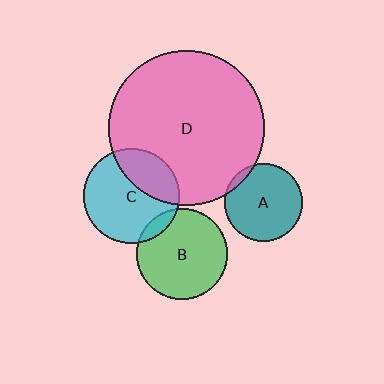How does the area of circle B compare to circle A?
Approximately 1.3 times.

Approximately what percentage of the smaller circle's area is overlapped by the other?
Approximately 5%.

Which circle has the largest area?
Circle D (pink).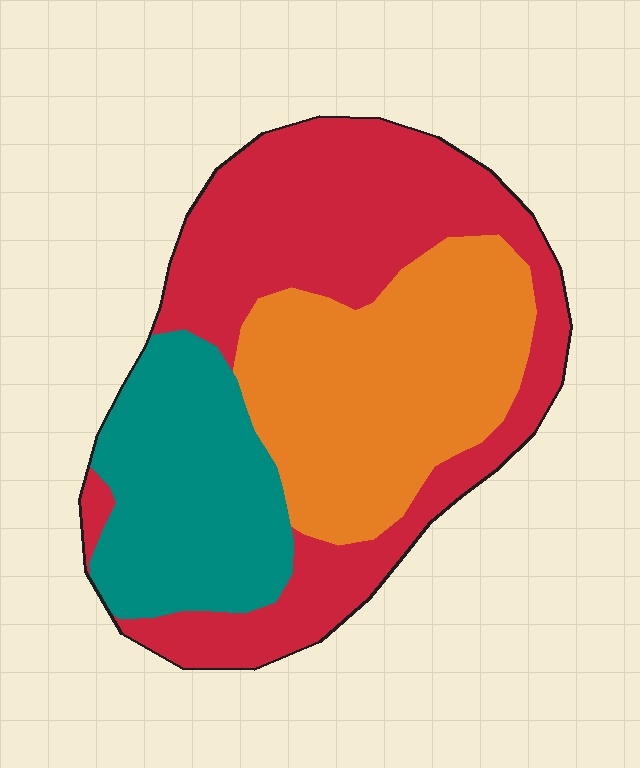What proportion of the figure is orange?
Orange takes up about one third (1/3) of the figure.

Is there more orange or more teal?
Orange.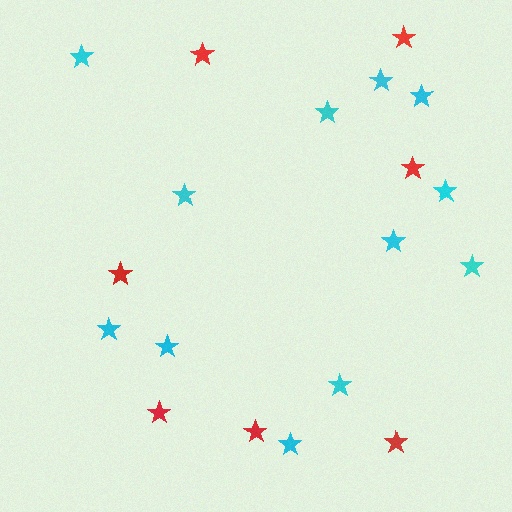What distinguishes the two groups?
There are 2 groups: one group of red stars (7) and one group of cyan stars (12).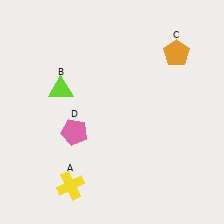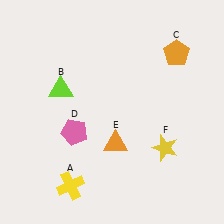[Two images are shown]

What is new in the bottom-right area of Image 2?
An orange triangle (E) was added in the bottom-right area of Image 2.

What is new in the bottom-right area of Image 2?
A yellow star (F) was added in the bottom-right area of Image 2.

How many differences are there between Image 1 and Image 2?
There are 2 differences between the two images.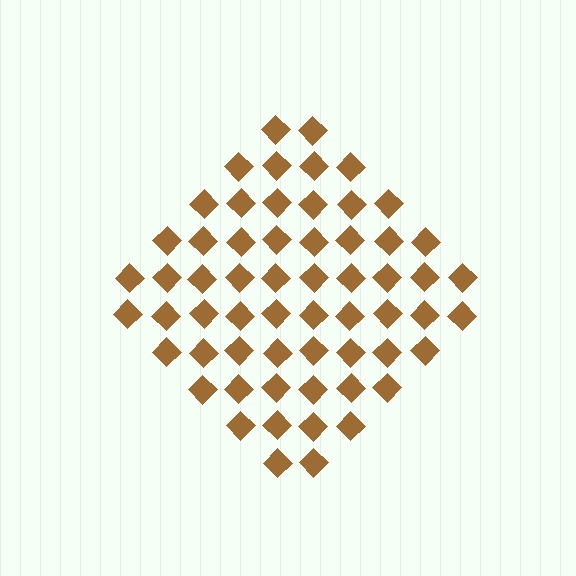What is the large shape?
The large shape is a diamond.